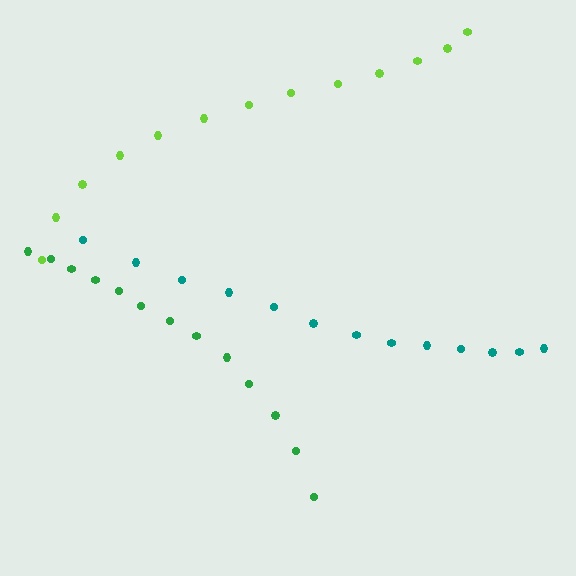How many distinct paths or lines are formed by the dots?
There are 3 distinct paths.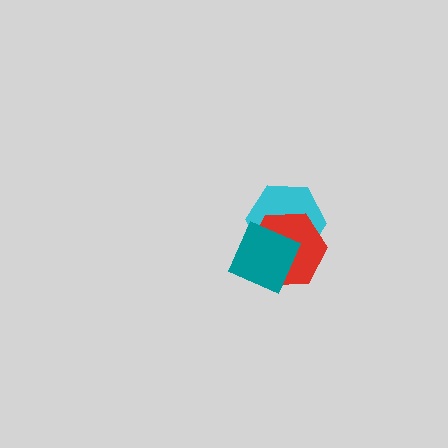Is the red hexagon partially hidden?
Yes, it is partially covered by another shape.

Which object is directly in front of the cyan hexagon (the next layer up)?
The red hexagon is directly in front of the cyan hexagon.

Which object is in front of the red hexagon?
The teal diamond is in front of the red hexagon.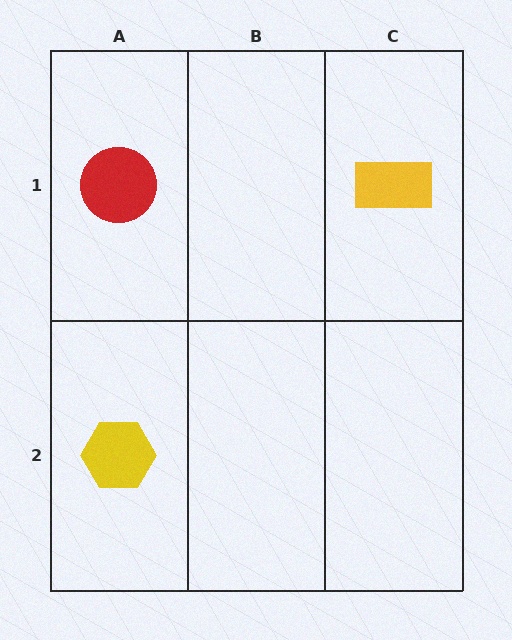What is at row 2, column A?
A yellow hexagon.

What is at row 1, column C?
A yellow rectangle.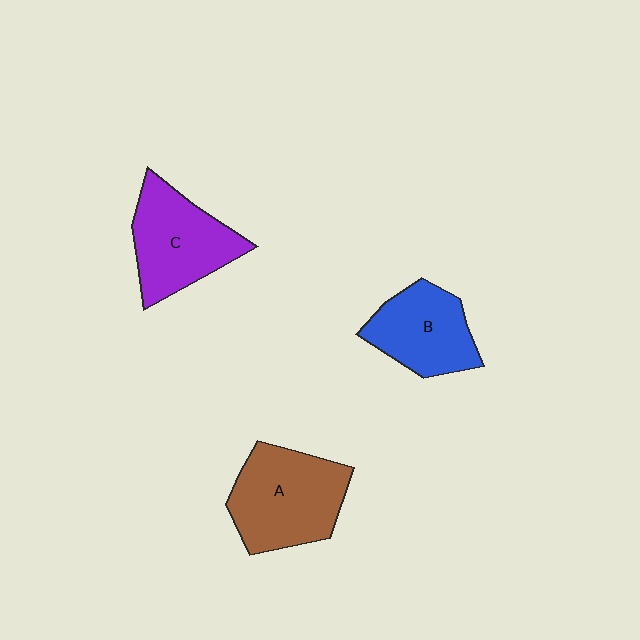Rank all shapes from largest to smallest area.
From largest to smallest: A (brown), C (purple), B (blue).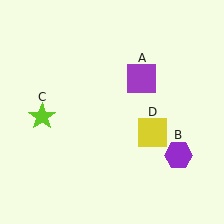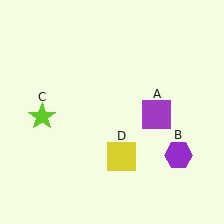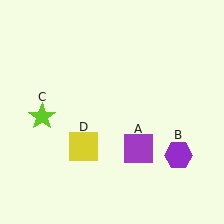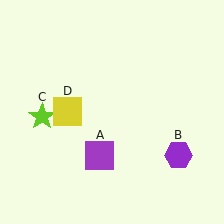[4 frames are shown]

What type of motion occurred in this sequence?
The purple square (object A), yellow square (object D) rotated clockwise around the center of the scene.